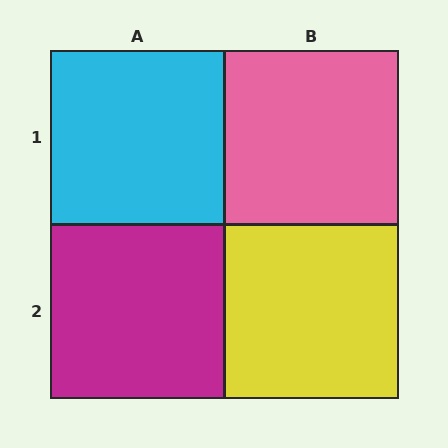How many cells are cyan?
1 cell is cyan.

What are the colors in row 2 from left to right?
Magenta, yellow.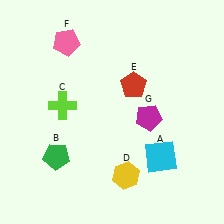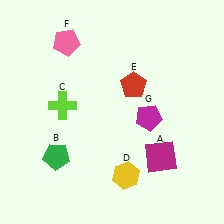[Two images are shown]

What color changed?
The square (A) changed from cyan in Image 1 to magenta in Image 2.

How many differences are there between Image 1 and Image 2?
There is 1 difference between the two images.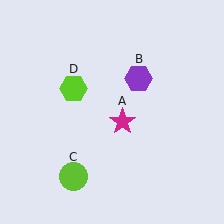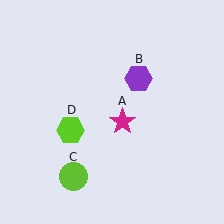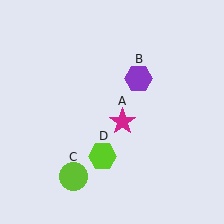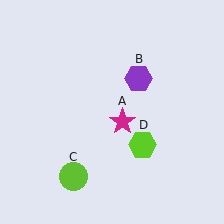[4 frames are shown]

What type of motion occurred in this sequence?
The lime hexagon (object D) rotated counterclockwise around the center of the scene.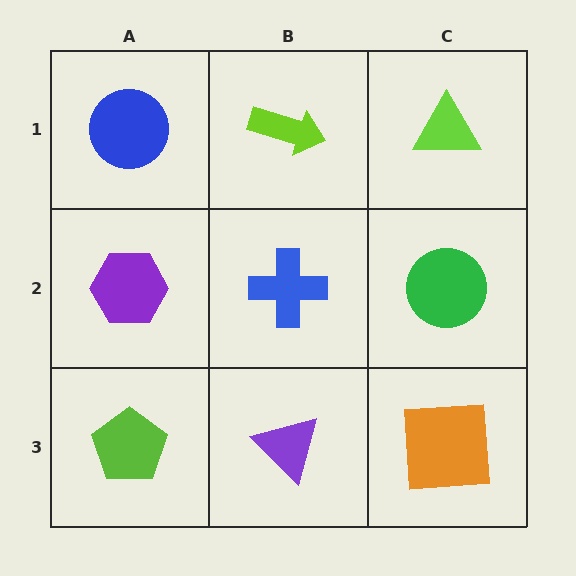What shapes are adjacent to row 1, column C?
A green circle (row 2, column C), a lime arrow (row 1, column B).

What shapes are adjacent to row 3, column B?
A blue cross (row 2, column B), a lime pentagon (row 3, column A), an orange square (row 3, column C).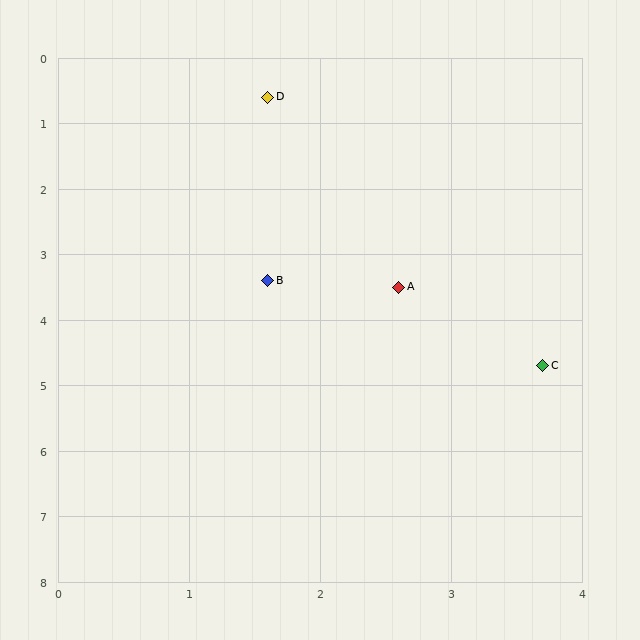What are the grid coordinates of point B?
Point B is at approximately (1.6, 3.4).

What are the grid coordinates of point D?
Point D is at approximately (1.6, 0.6).